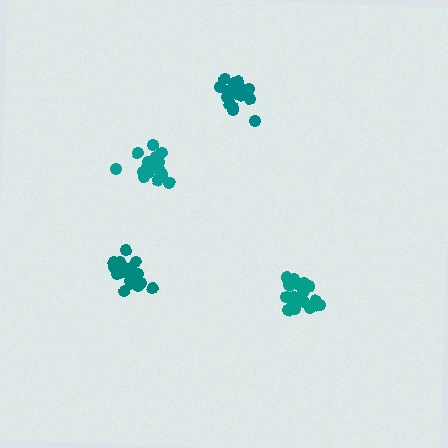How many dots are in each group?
Group 1: 20 dots, Group 2: 21 dots, Group 3: 21 dots, Group 4: 20 dots (82 total).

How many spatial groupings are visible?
There are 4 spatial groupings.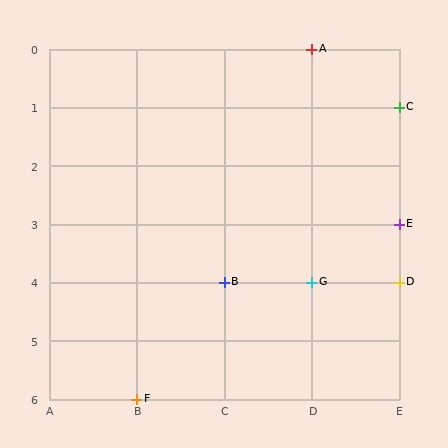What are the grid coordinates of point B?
Point B is at grid coordinates (C, 4).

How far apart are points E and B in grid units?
Points E and B are 2 columns and 1 row apart (about 2.2 grid units diagonally).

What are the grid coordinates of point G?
Point G is at grid coordinates (D, 4).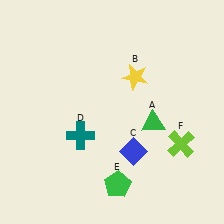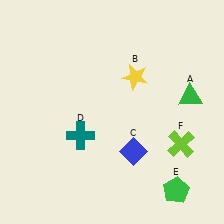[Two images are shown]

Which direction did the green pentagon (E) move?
The green pentagon (E) moved right.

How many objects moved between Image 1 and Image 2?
2 objects moved between the two images.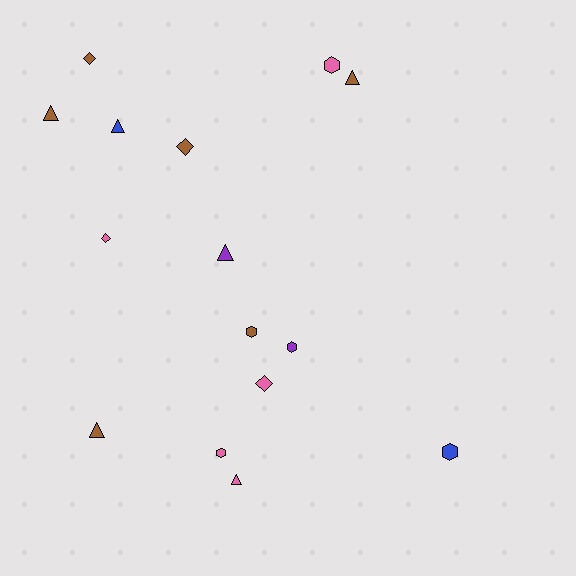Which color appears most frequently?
Brown, with 6 objects.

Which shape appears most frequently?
Triangle, with 6 objects.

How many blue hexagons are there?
There is 1 blue hexagon.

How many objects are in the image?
There are 15 objects.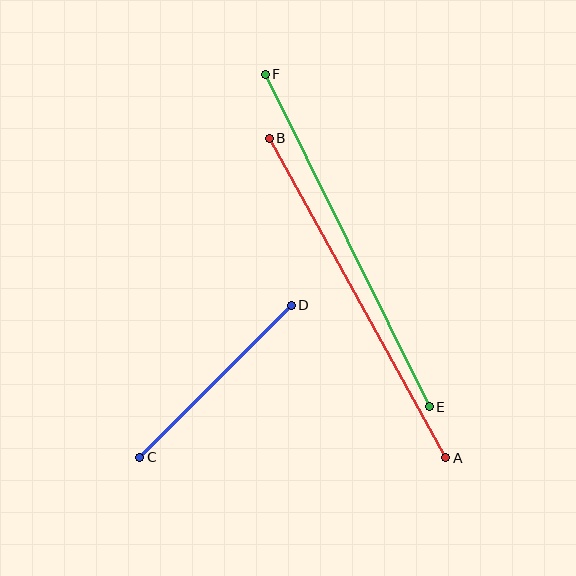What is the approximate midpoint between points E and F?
The midpoint is at approximately (347, 241) pixels.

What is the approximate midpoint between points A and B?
The midpoint is at approximately (357, 298) pixels.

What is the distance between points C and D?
The distance is approximately 215 pixels.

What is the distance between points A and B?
The distance is approximately 365 pixels.